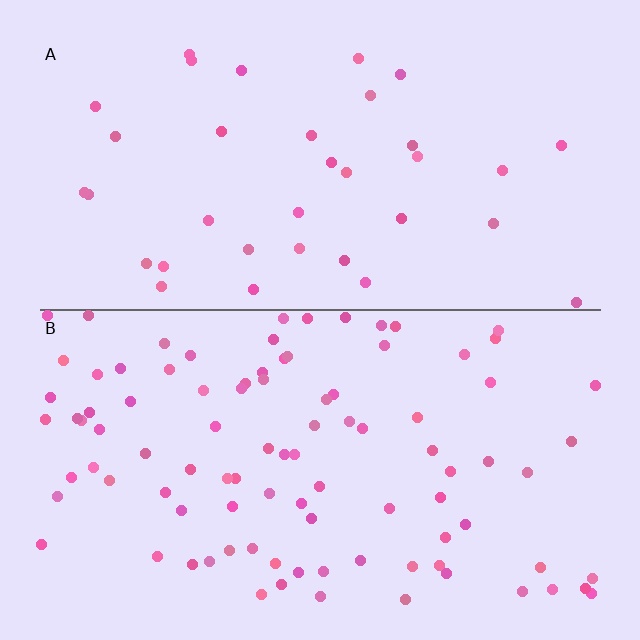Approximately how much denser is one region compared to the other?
Approximately 2.7× — region B over region A.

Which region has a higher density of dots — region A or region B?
B (the bottom).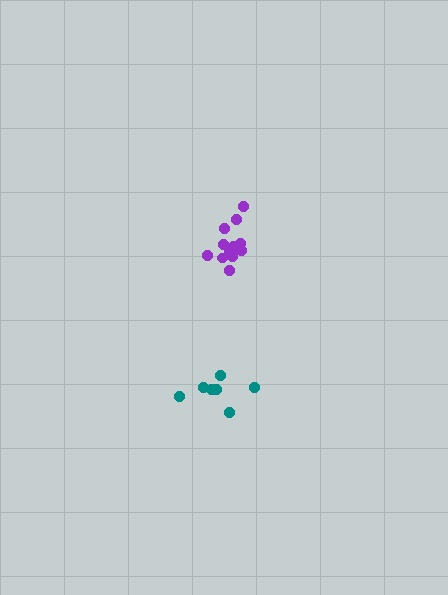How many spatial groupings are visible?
There are 2 spatial groupings.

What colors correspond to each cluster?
The clusters are colored: teal, purple.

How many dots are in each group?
Group 1: 7 dots, Group 2: 12 dots (19 total).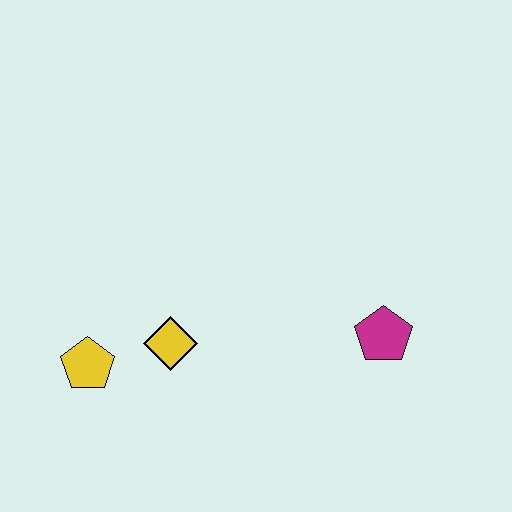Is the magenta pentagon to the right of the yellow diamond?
Yes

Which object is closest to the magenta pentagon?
The yellow diamond is closest to the magenta pentagon.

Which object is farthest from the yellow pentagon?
The magenta pentagon is farthest from the yellow pentagon.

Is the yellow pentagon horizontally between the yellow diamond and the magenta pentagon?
No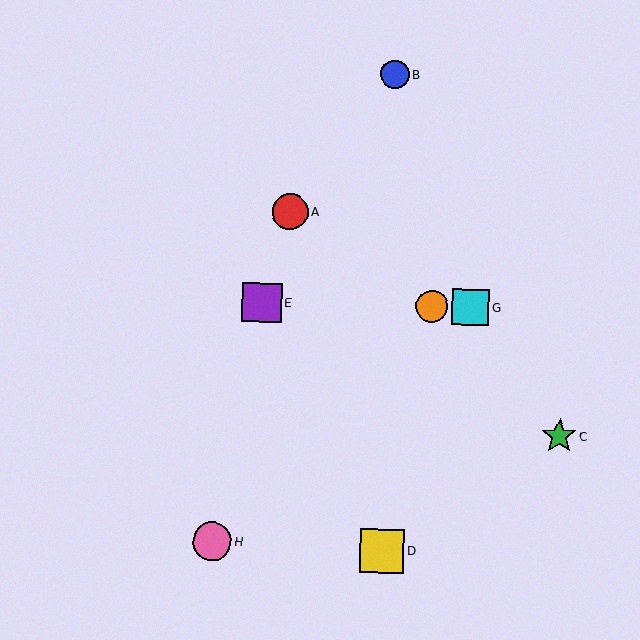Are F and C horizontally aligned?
No, F is at y≈306 and C is at y≈436.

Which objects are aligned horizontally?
Objects E, F, G are aligned horizontally.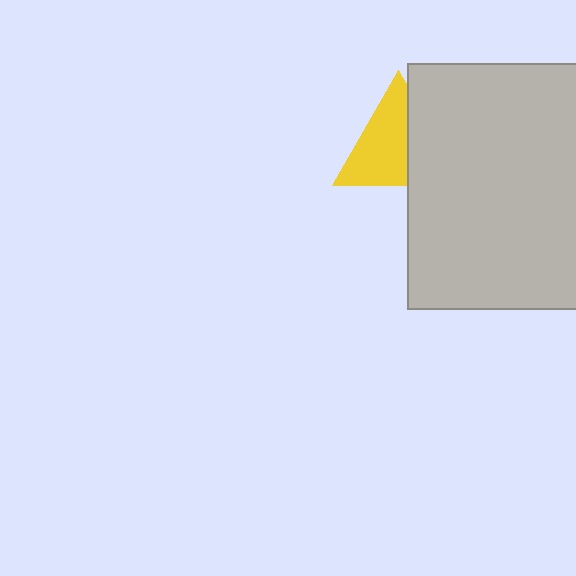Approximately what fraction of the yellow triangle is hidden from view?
Roughly 38% of the yellow triangle is hidden behind the light gray rectangle.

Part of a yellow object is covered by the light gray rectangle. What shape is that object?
It is a triangle.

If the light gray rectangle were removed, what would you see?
You would see the complete yellow triangle.